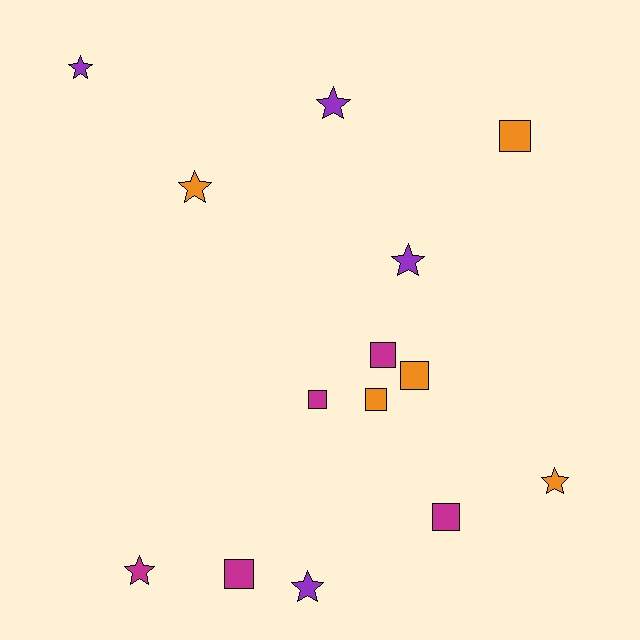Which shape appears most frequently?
Square, with 7 objects.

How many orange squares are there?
There are 3 orange squares.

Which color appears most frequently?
Magenta, with 5 objects.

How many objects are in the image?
There are 14 objects.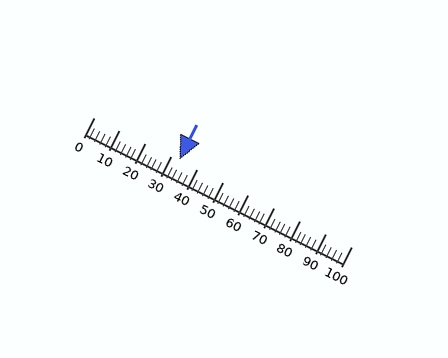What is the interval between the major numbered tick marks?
The major tick marks are spaced 10 units apart.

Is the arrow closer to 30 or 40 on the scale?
The arrow is closer to 30.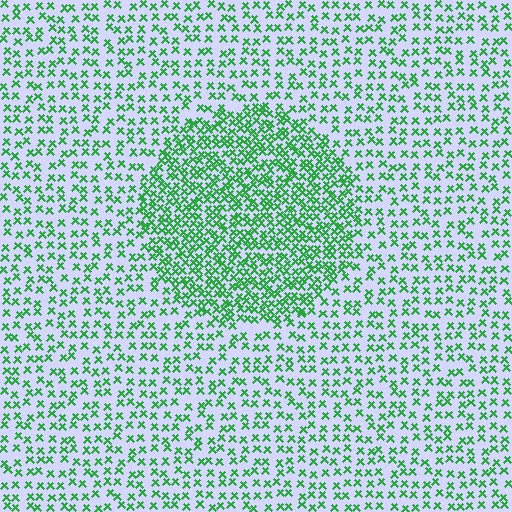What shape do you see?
I see a circle.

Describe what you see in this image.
The image contains small green elements arranged at two different densities. A circle-shaped region is visible where the elements are more densely packed than the surrounding area.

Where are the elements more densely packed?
The elements are more densely packed inside the circle boundary.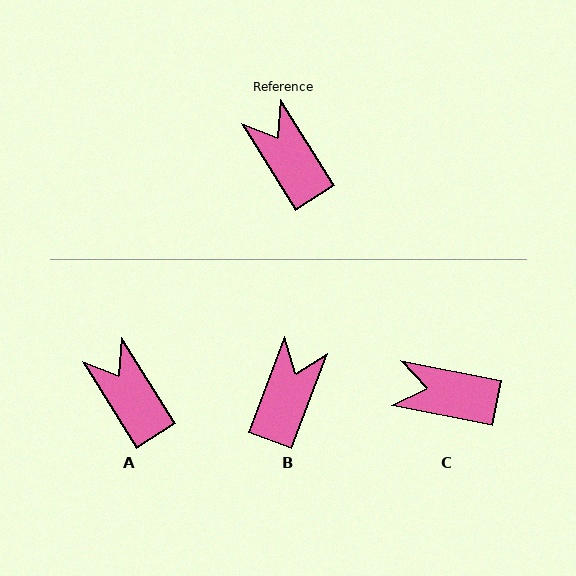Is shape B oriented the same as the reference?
No, it is off by about 53 degrees.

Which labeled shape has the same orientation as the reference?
A.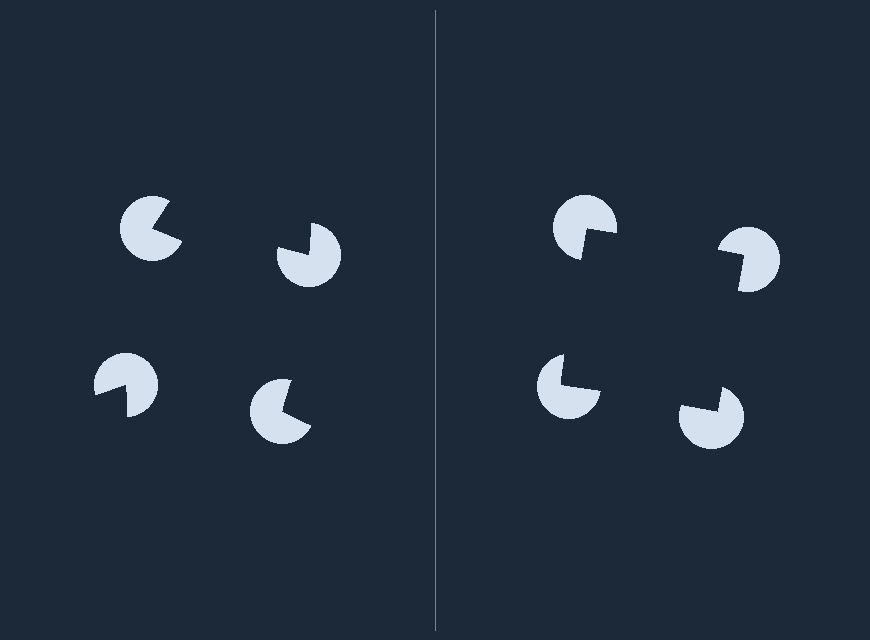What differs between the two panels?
The pac-man discs are positioned identically on both sides; only the wedge orientations differ. On the right they align to a square; on the left they are misaligned.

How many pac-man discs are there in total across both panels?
8 — 4 on each side.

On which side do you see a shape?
An illusory square appears on the right side. On the left side the wedge cuts are rotated, so no coherent shape forms.